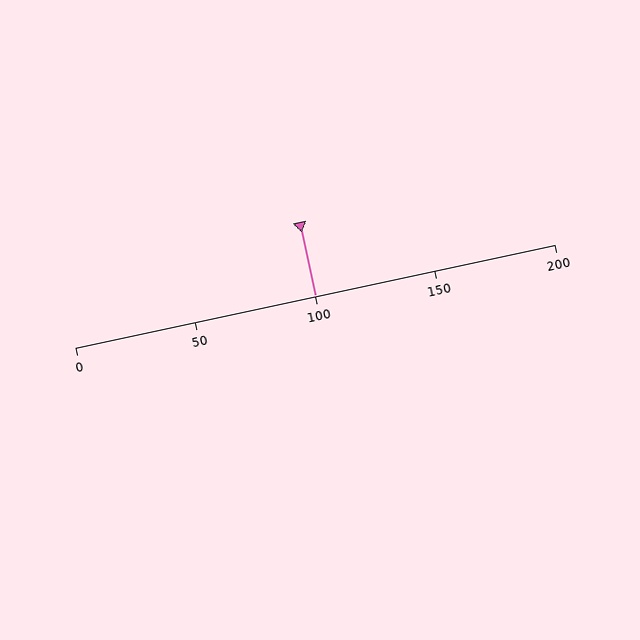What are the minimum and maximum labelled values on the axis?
The axis runs from 0 to 200.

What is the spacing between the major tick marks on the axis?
The major ticks are spaced 50 apart.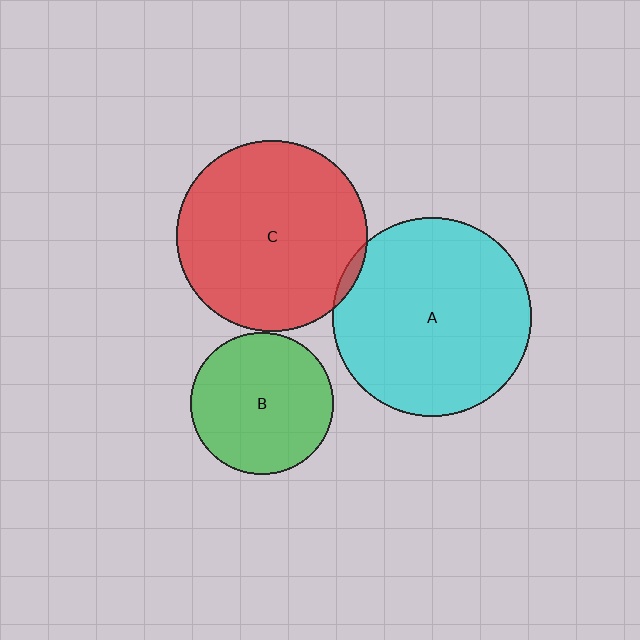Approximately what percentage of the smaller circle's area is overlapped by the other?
Approximately 5%.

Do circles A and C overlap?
Yes.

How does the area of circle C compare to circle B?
Approximately 1.8 times.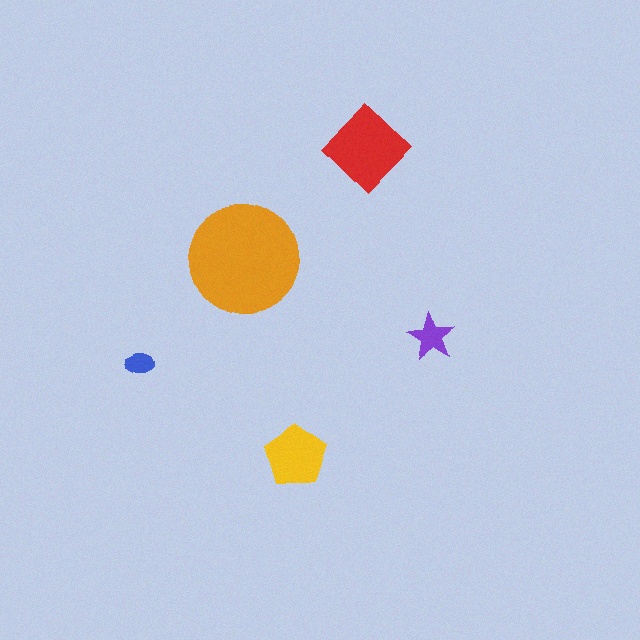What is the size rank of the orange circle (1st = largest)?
1st.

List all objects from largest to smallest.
The orange circle, the red diamond, the yellow pentagon, the purple star, the blue ellipse.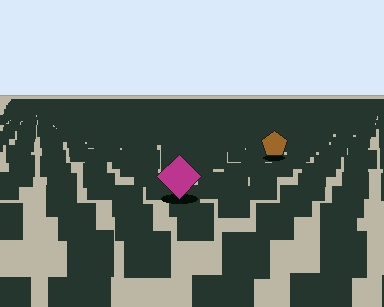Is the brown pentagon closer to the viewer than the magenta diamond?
No. The magenta diamond is closer — you can tell from the texture gradient: the ground texture is coarser near it.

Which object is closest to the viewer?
The magenta diamond is closest. The texture marks near it are larger and more spread out.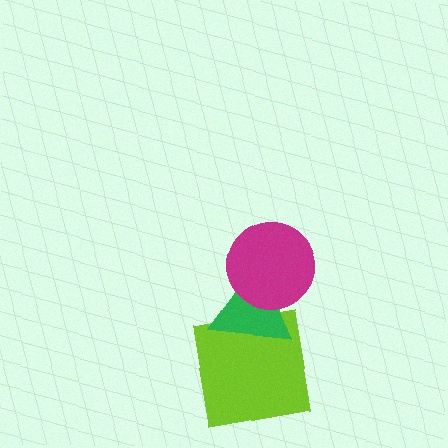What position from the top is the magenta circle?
The magenta circle is 1st from the top.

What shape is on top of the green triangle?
The magenta circle is on top of the green triangle.